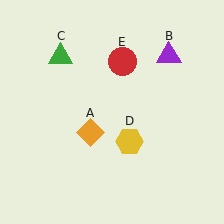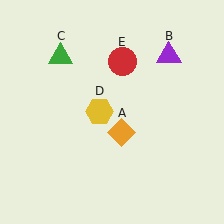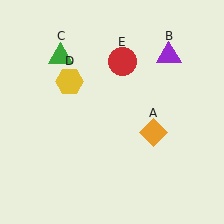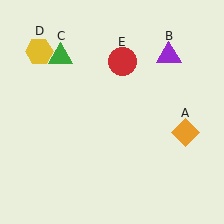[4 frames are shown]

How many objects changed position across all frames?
2 objects changed position: orange diamond (object A), yellow hexagon (object D).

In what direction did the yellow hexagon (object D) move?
The yellow hexagon (object D) moved up and to the left.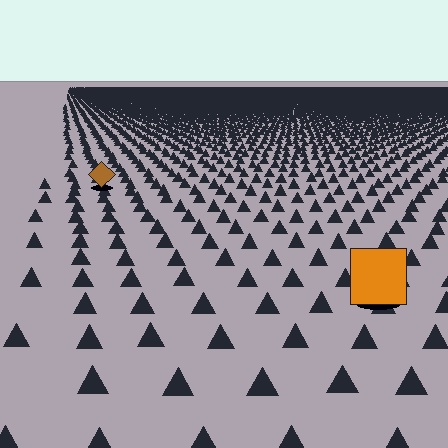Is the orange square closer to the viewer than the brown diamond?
Yes. The orange square is closer — you can tell from the texture gradient: the ground texture is coarser near it.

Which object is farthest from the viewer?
The brown diamond is farthest from the viewer. It appears smaller and the ground texture around it is denser.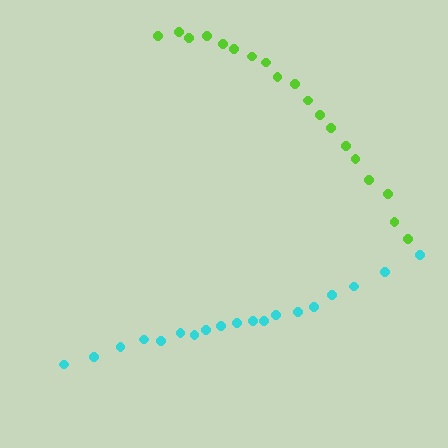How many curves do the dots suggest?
There are 2 distinct paths.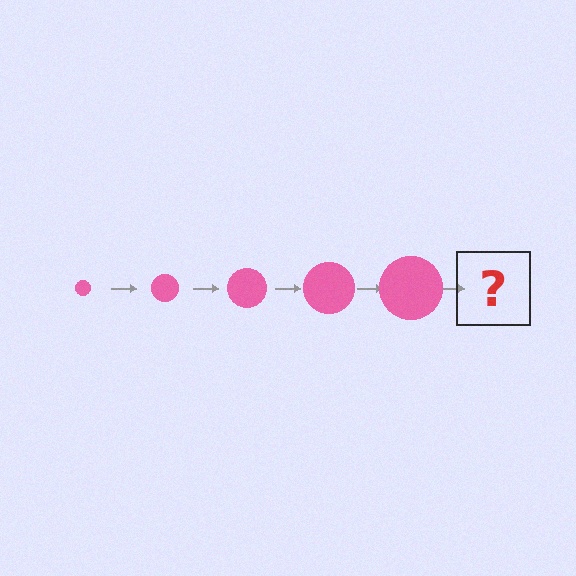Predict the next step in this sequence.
The next step is a pink circle, larger than the previous one.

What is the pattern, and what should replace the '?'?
The pattern is that the circle gets progressively larger each step. The '?' should be a pink circle, larger than the previous one.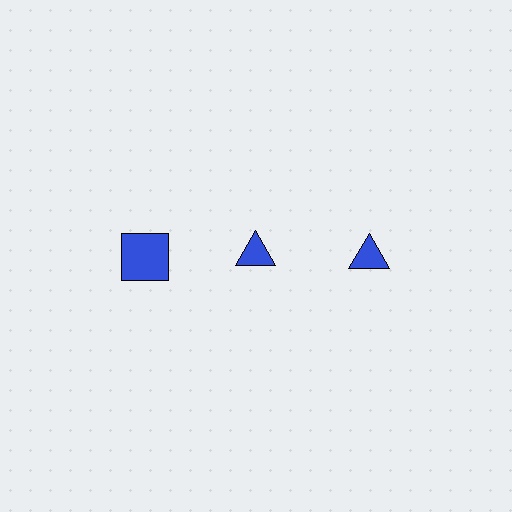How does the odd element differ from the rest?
It has a different shape: square instead of triangle.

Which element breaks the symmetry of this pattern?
The blue square in the top row, leftmost column breaks the symmetry. All other shapes are blue triangles.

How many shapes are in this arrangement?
There are 3 shapes arranged in a grid pattern.